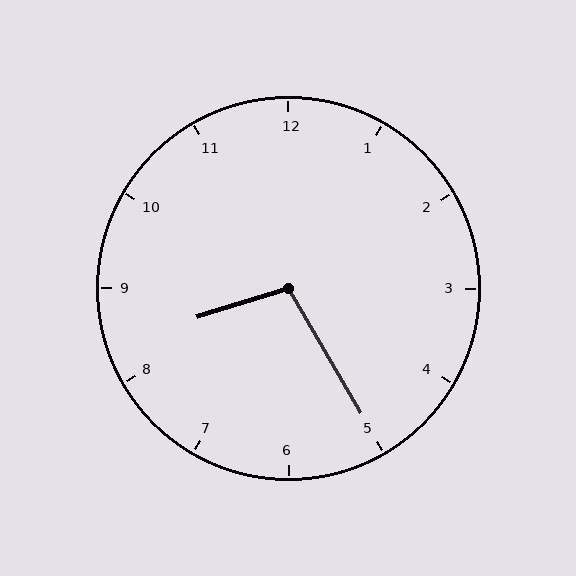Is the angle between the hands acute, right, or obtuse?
It is obtuse.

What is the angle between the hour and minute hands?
Approximately 102 degrees.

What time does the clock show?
8:25.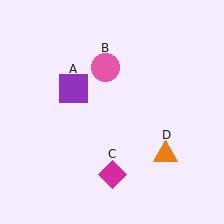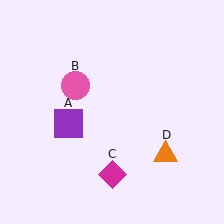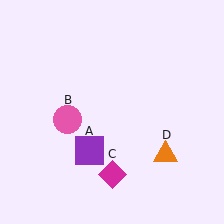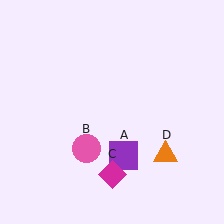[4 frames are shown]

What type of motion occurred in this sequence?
The purple square (object A), pink circle (object B) rotated counterclockwise around the center of the scene.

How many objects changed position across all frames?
2 objects changed position: purple square (object A), pink circle (object B).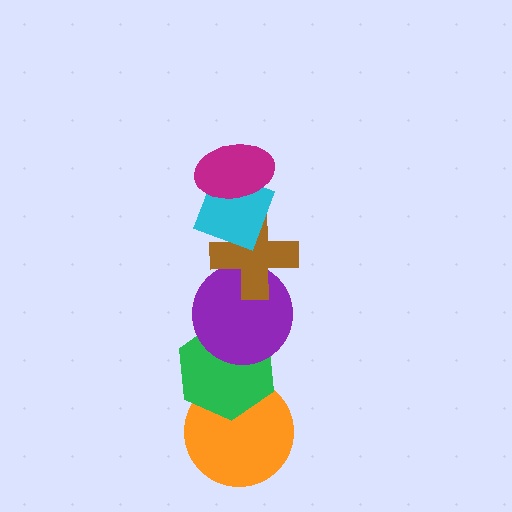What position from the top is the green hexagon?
The green hexagon is 5th from the top.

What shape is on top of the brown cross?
The cyan diamond is on top of the brown cross.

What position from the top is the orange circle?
The orange circle is 6th from the top.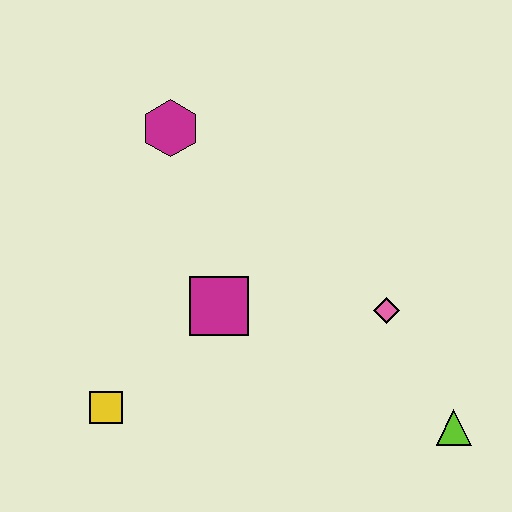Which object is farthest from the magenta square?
The lime triangle is farthest from the magenta square.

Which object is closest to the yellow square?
The magenta square is closest to the yellow square.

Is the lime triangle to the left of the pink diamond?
No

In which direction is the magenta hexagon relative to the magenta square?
The magenta hexagon is above the magenta square.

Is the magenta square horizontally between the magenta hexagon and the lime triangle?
Yes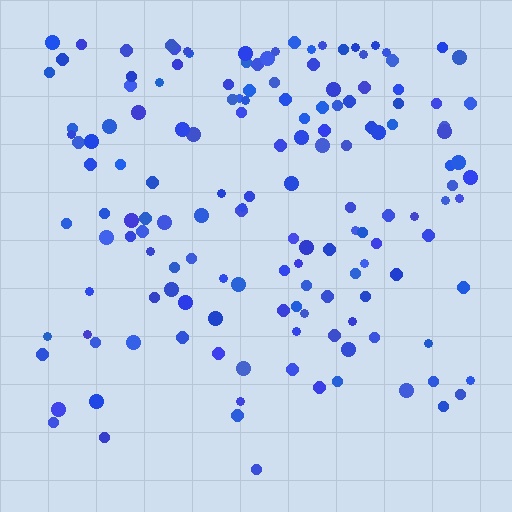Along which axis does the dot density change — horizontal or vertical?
Vertical.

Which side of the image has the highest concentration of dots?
The top.